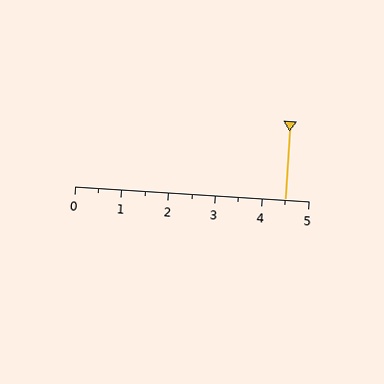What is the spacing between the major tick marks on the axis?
The major ticks are spaced 1 apart.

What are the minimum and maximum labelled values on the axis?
The axis runs from 0 to 5.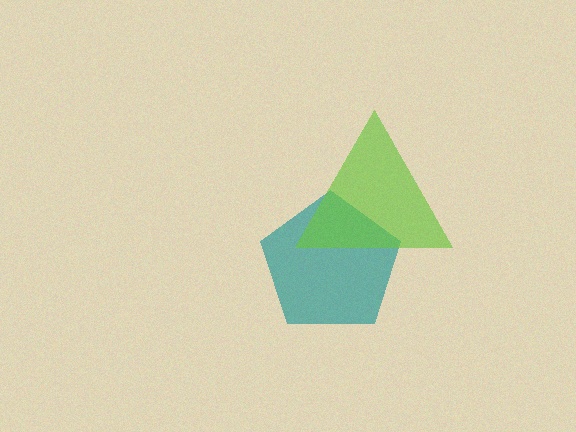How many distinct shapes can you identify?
There are 2 distinct shapes: a teal pentagon, a lime triangle.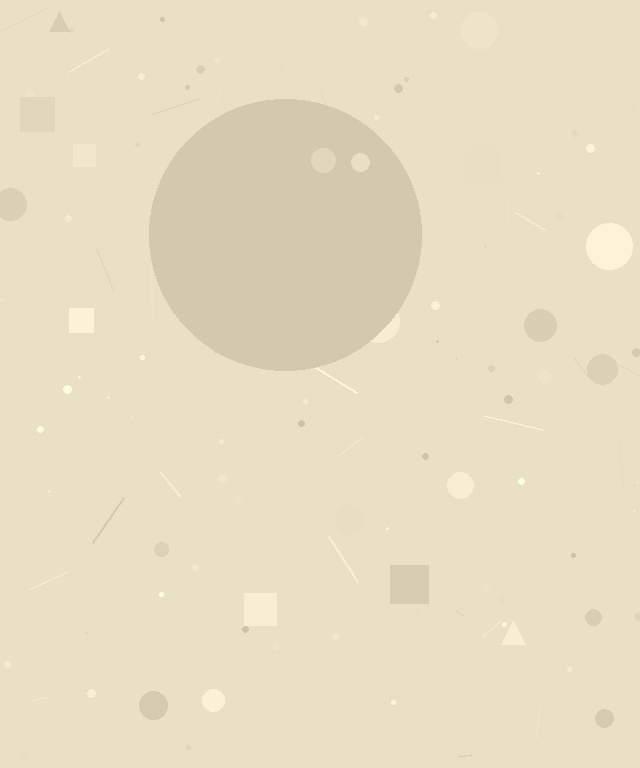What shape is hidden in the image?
A circle is hidden in the image.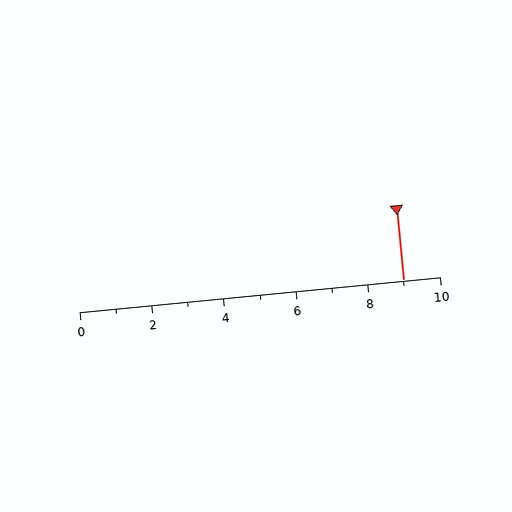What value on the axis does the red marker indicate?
The marker indicates approximately 9.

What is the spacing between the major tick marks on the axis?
The major ticks are spaced 2 apart.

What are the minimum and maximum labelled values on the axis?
The axis runs from 0 to 10.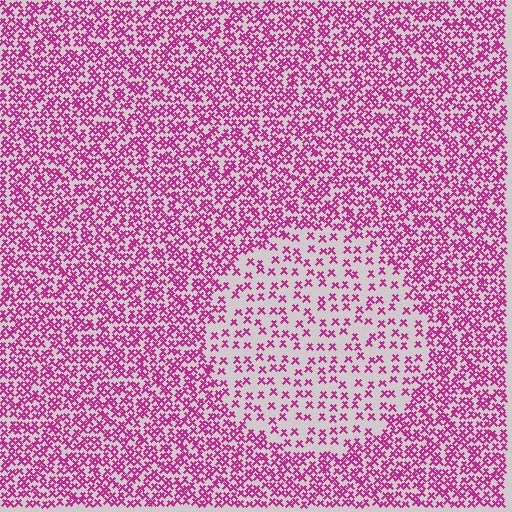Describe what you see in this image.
The image contains small magenta elements arranged at two different densities. A circle-shaped region is visible where the elements are less densely packed than the surrounding area.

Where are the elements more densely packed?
The elements are more densely packed outside the circle boundary.